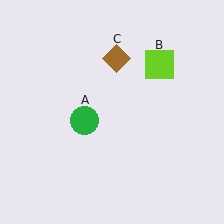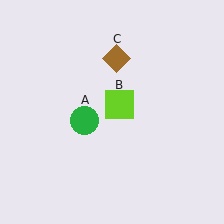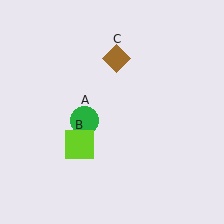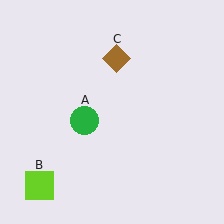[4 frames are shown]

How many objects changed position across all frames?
1 object changed position: lime square (object B).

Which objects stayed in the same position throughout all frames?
Green circle (object A) and brown diamond (object C) remained stationary.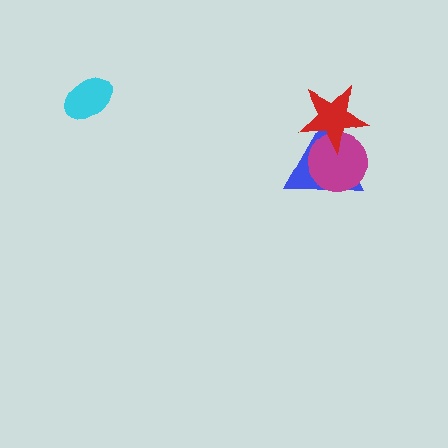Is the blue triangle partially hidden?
Yes, it is partially covered by another shape.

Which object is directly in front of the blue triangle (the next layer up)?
The magenta circle is directly in front of the blue triangle.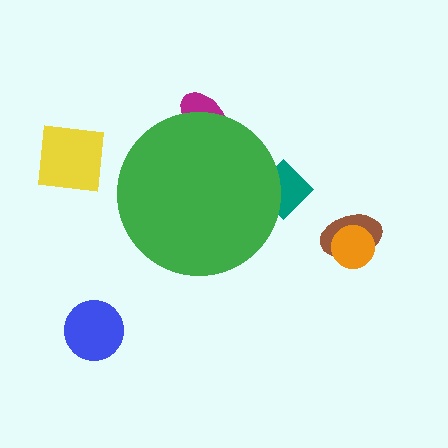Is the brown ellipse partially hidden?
No, the brown ellipse is fully visible.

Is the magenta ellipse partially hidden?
Yes, the magenta ellipse is partially hidden behind the green circle.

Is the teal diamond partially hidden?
Yes, the teal diamond is partially hidden behind the green circle.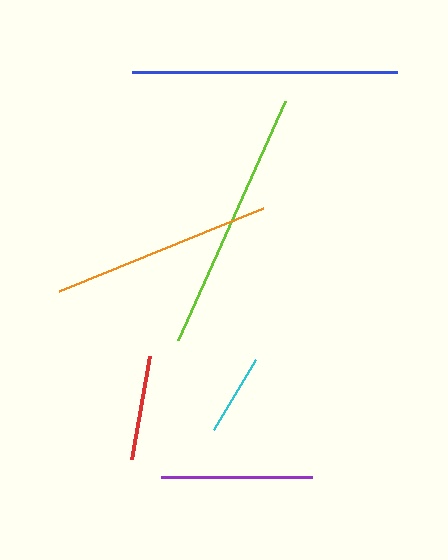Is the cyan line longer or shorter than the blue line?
The blue line is longer than the cyan line.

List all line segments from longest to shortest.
From longest to shortest: blue, lime, orange, purple, red, cyan.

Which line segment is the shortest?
The cyan line is the shortest at approximately 81 pixels.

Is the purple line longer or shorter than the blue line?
The blue line is longer than the purple line.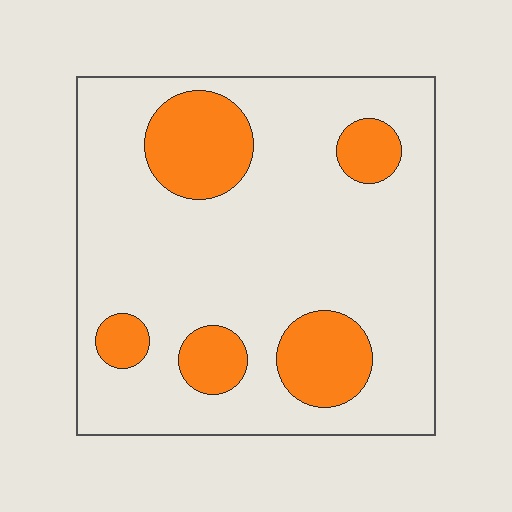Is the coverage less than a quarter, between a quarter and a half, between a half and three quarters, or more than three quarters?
Less than a quarter.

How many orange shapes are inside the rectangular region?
5.